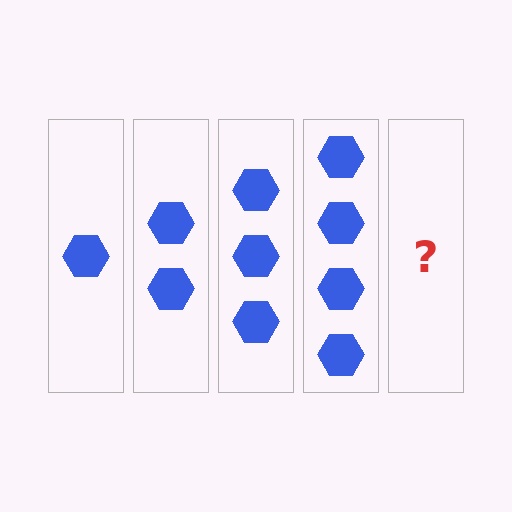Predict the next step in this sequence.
The next step is 5 hexagons.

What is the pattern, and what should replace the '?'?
The pattern is that each step adds one more hexagon. The '?' should be 5 hexagons.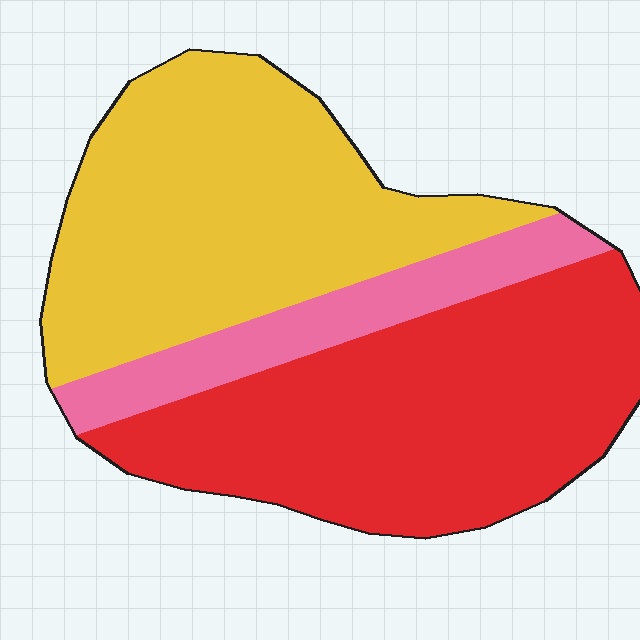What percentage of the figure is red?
Red covers 44% of the figure.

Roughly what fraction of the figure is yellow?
Yellow takes up about two fifths (2/5) of the figure.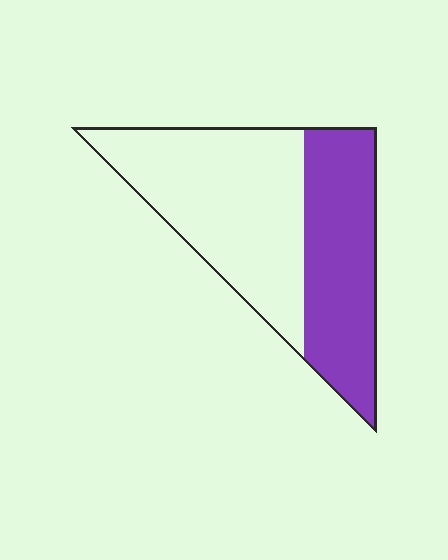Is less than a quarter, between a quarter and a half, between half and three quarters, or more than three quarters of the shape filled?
Between a quarter and a half.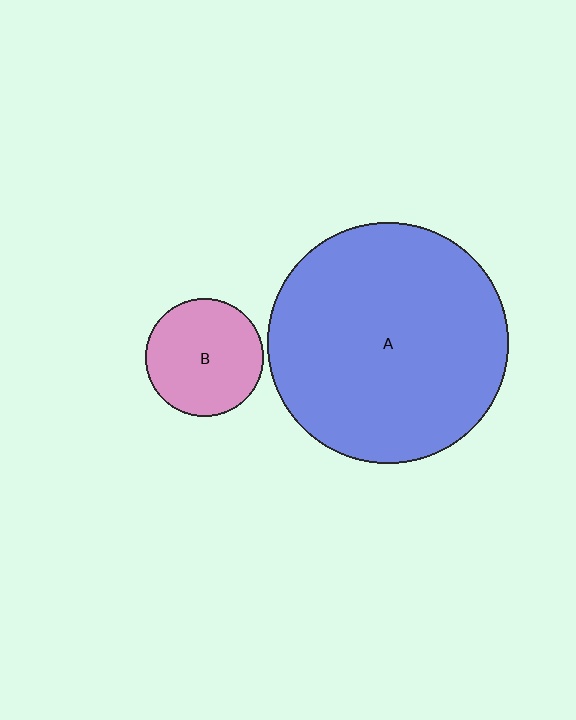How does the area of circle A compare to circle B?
Approximately 4.1 times.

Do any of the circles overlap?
No, none of the circles overlap.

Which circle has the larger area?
Circle A (blue).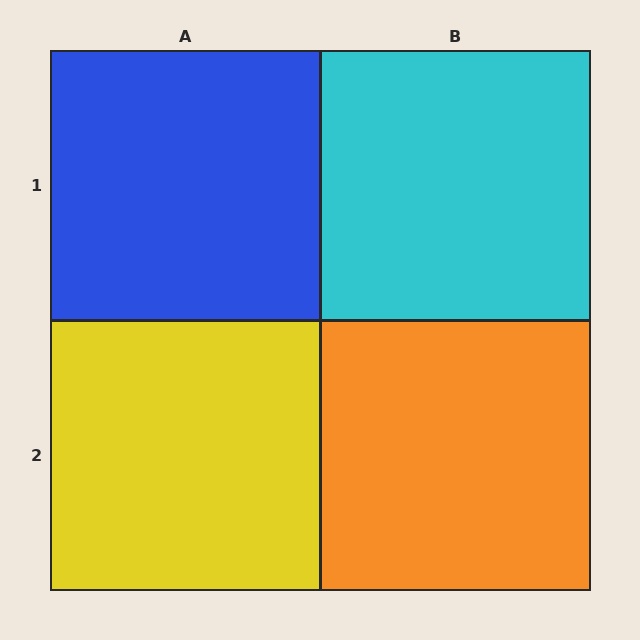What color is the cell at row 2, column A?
Yellow.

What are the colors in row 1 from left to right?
Blue, cyan.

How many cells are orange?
1 cell is orange.